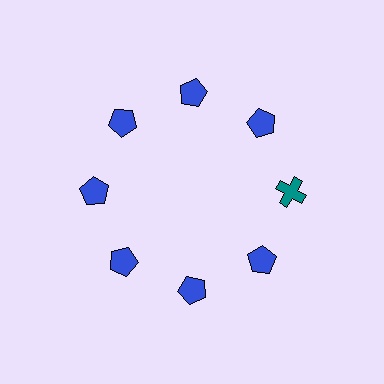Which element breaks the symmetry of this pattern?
The teal cross at roughly the 3 o'clock position breaks the symmetry. All other shapes are blue pentagons.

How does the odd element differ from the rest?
It differs in both color (teal instead of blue) and shape (cross instead of pentagon).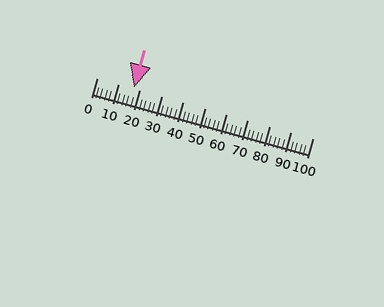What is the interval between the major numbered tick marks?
The major tick marks are spaced 10 units apart.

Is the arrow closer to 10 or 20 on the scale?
The arrow is closer to 20.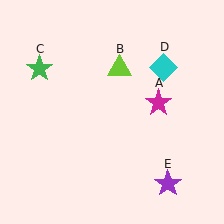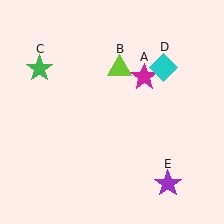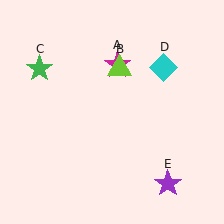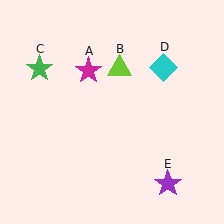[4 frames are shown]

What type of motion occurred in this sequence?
The magenta star (object A) rotated counterclockwise around the center of the scene.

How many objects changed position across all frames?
1 object changed position: magenta star (object A).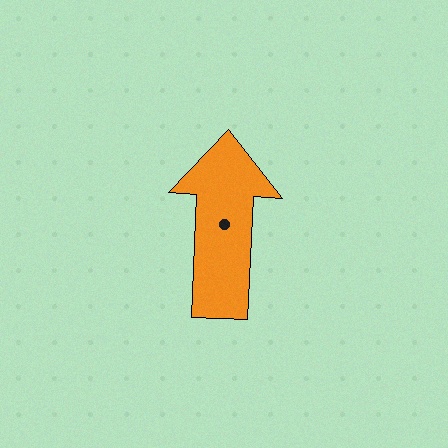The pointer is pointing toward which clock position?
Roughly 12 o'clock.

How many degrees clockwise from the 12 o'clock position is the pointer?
Approximately 3 degrees.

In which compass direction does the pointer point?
North.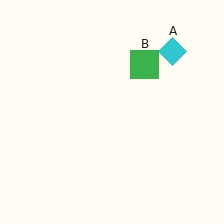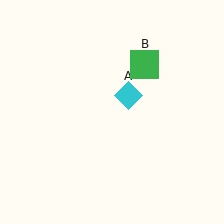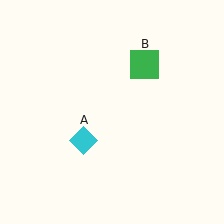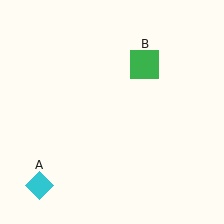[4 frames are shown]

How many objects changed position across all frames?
1 object changed position: cyan diamond (object A).